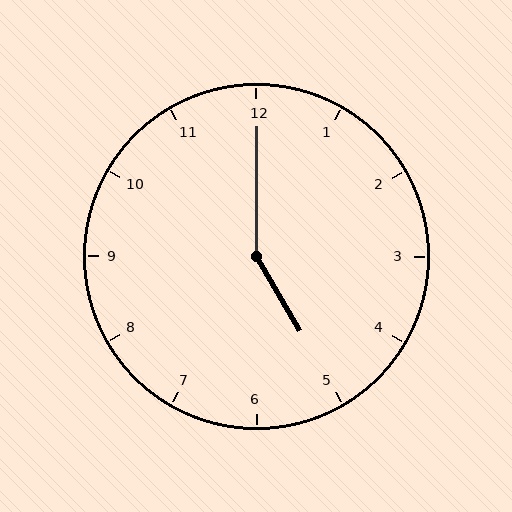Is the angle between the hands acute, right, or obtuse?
It is obtuse.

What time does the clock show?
5:00.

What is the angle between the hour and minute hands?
Approximately 150 degrees.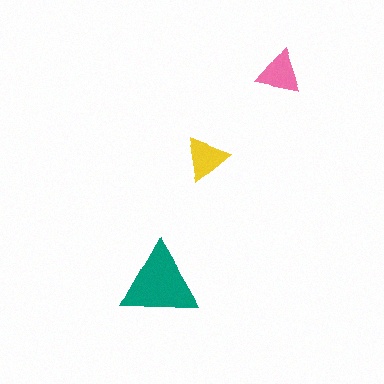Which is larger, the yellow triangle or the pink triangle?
The pink one.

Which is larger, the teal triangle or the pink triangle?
The teal one.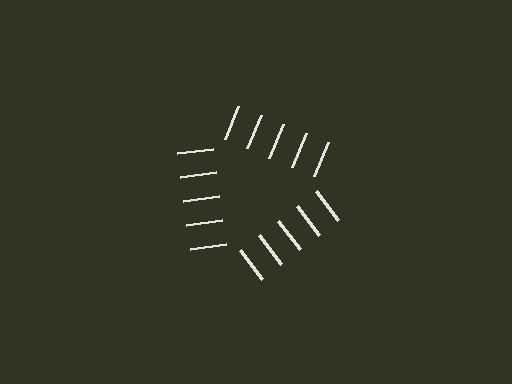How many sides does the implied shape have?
3 sides — the line-ends trace a triangle.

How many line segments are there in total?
15 — 5 along each of the 3 edges.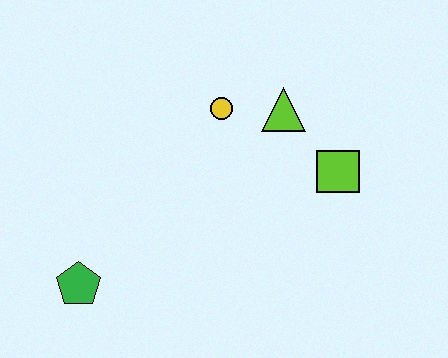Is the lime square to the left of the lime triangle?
No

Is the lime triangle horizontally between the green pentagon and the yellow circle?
No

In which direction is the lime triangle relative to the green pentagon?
The lime triangle is to the right of the green pentagon.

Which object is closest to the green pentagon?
The yellow circle is closest to the green pentagon.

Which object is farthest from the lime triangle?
The green pentagon is farthest from the lime triangle.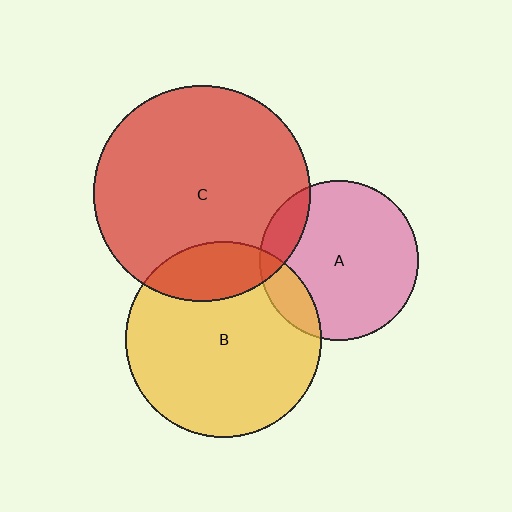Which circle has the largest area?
Circle C (red).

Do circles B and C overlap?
Yes.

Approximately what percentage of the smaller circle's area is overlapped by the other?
Approximately 20%.